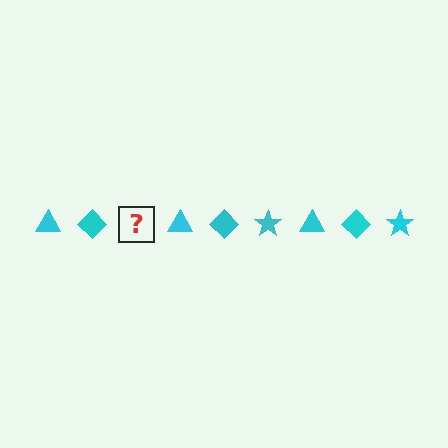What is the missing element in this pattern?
The missing element is a cyan star.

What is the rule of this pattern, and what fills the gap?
The rule is that the pattern cycles through triangle, diamond, star shapes in cyan. The gap should be filled with a cyan star.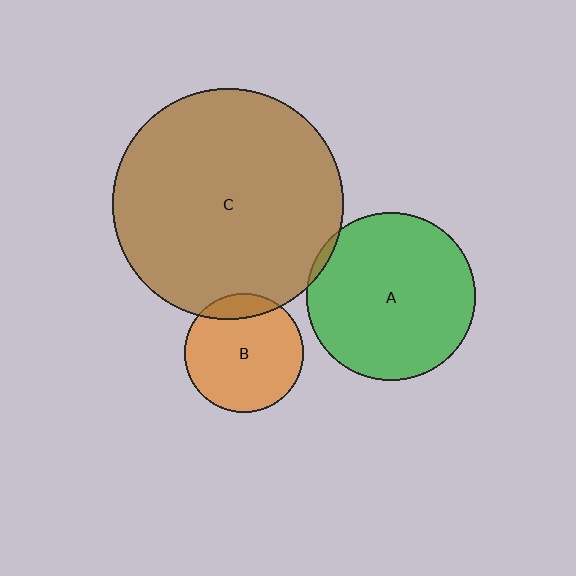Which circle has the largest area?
Circle C (brown).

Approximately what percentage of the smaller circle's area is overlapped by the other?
Approximately 5%.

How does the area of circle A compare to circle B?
Approximately 2.0 times.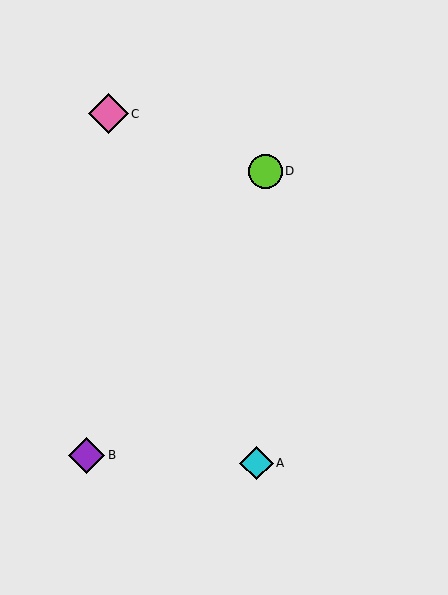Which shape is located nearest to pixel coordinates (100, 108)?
The pink diamond (labeled C) at (108, 114) is nearest to that location.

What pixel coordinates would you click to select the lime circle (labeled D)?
Click at (265, 171) to select the lime circle D.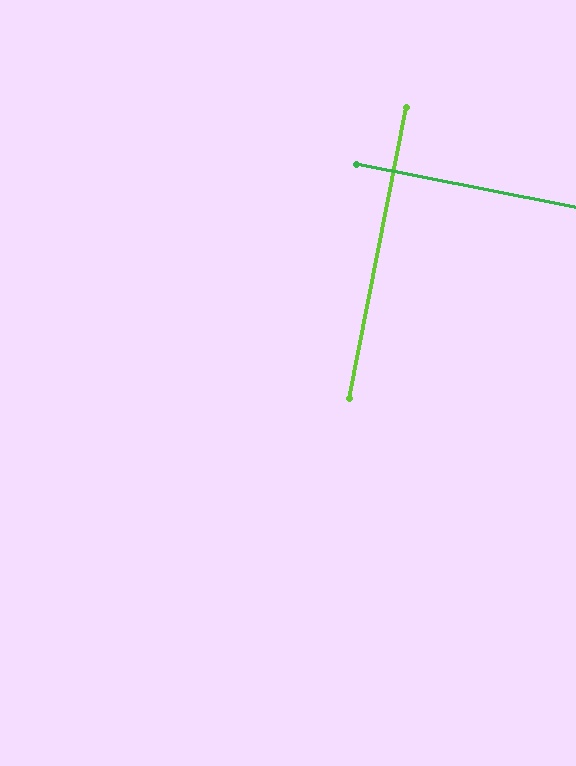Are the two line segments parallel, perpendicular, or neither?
Perpendicular — they meet at approximately 90°.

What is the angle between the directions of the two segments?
Approximately 90 degrees.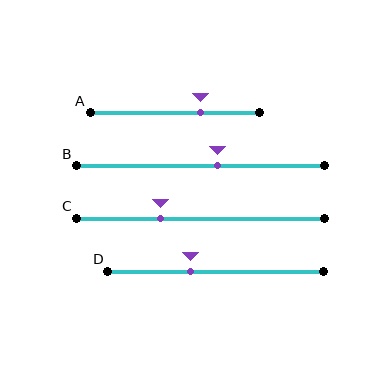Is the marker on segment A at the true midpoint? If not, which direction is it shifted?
No, the marker on segment A is shifted to the right by about 15% of the segment length.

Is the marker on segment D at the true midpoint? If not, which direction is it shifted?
No, the marker on segment D is shifted to the left by about 11% of the segment length.